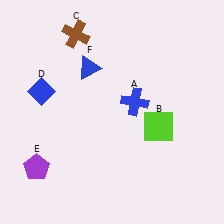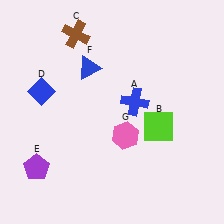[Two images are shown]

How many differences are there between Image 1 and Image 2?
There is 1 difference between the two images.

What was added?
A pink hexagon (G) was added in Image 2.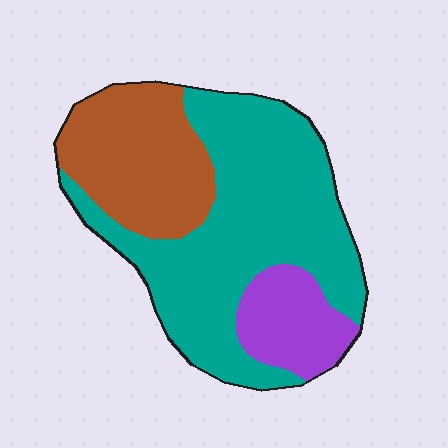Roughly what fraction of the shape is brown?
Brown takes up between a quarter and a half of the shape.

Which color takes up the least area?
Purple, at roughly 15%.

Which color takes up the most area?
Teal, at roughly 60%.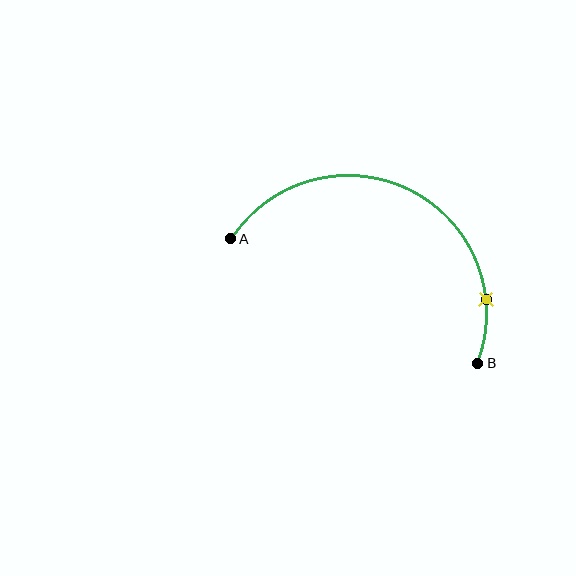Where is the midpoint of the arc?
The arc midpoint is the point on the curve farthest from the straight line joining A and B. It sits above that line.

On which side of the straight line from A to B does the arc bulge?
The arc bulges above the straight line connecting A and B.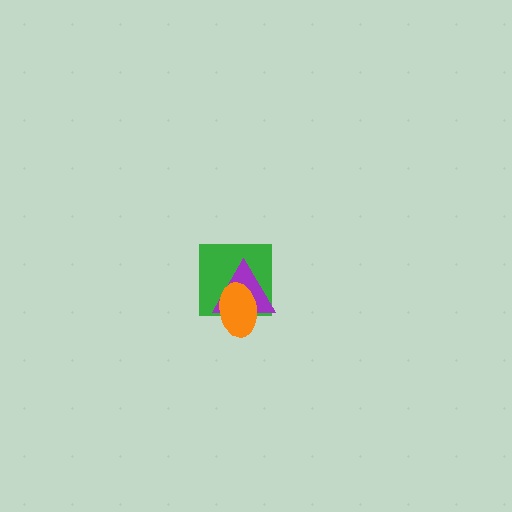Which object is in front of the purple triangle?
The orange ellipse is in front of the purple triangle.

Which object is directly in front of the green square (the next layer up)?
The purple triangle is directly in front of the green square.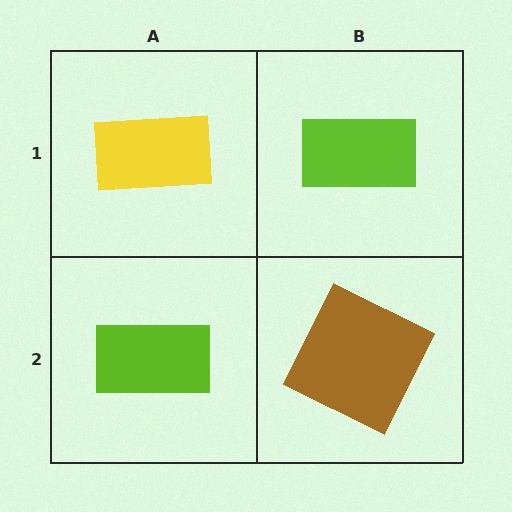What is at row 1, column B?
A lime rectangle.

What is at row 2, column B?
A brown square.